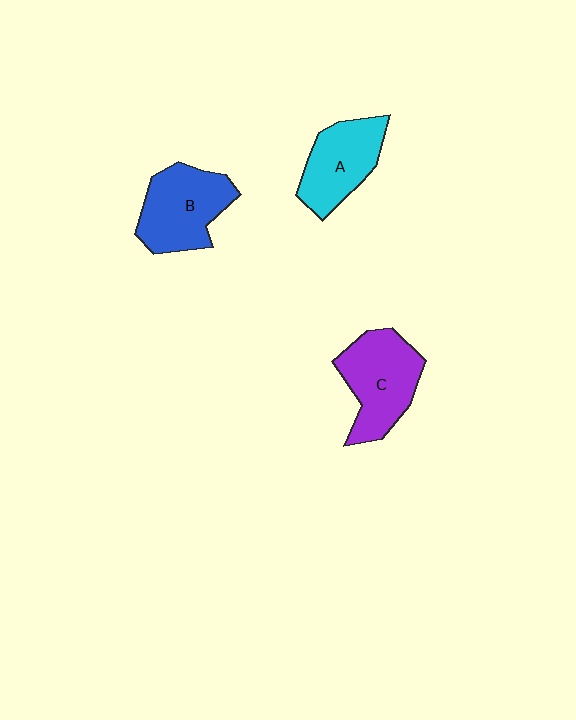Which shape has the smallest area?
Shape A (cyan).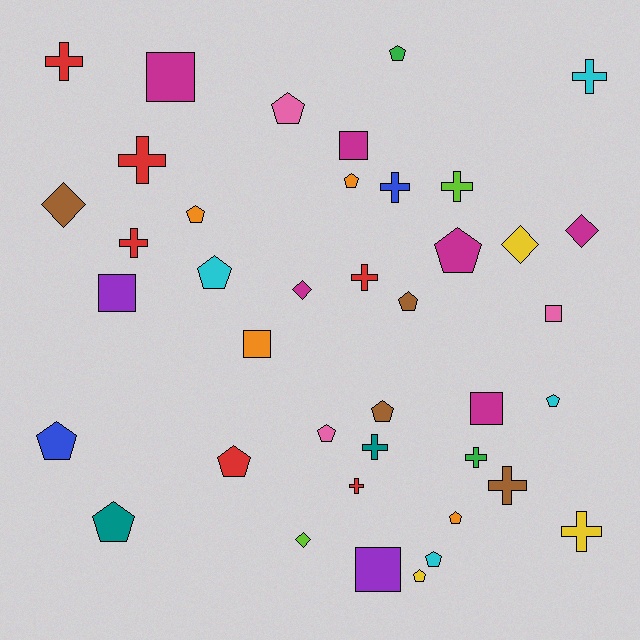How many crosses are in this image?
There are 12 crosses.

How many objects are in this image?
There are 40 objects.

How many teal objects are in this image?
There are 2 teal objects.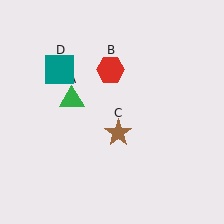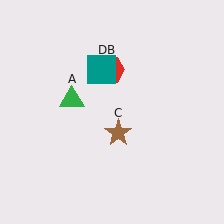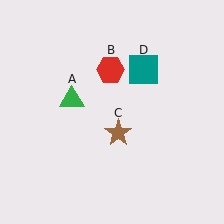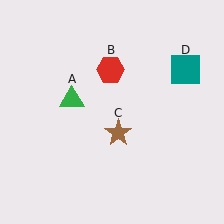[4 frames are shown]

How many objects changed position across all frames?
1 object changed position: teal square (object D).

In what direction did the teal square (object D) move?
The teal square (object D) moved right.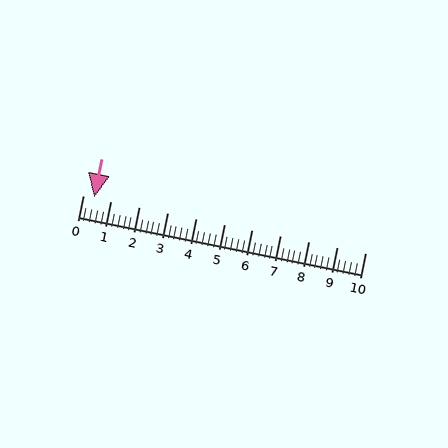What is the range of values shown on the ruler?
The ruler shows values from 0 to 10.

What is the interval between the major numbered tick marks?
The major tick marks are spaced 1 units apart.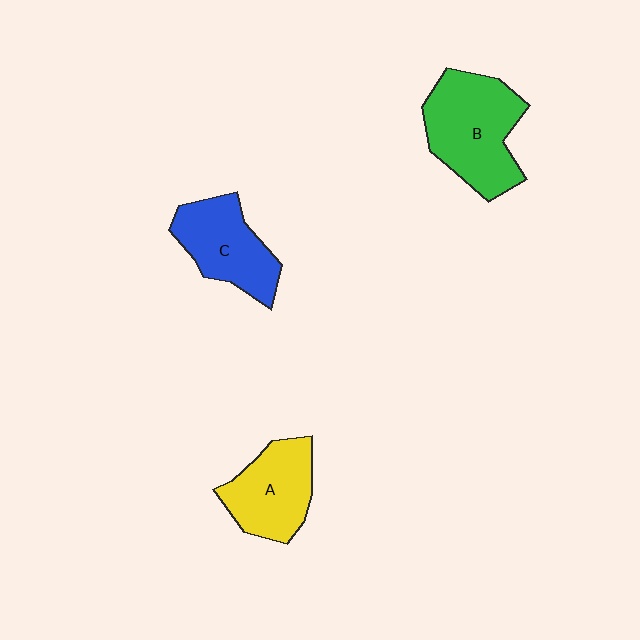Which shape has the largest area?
Shape B (green).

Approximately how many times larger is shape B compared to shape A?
Approximately 1.4 times.